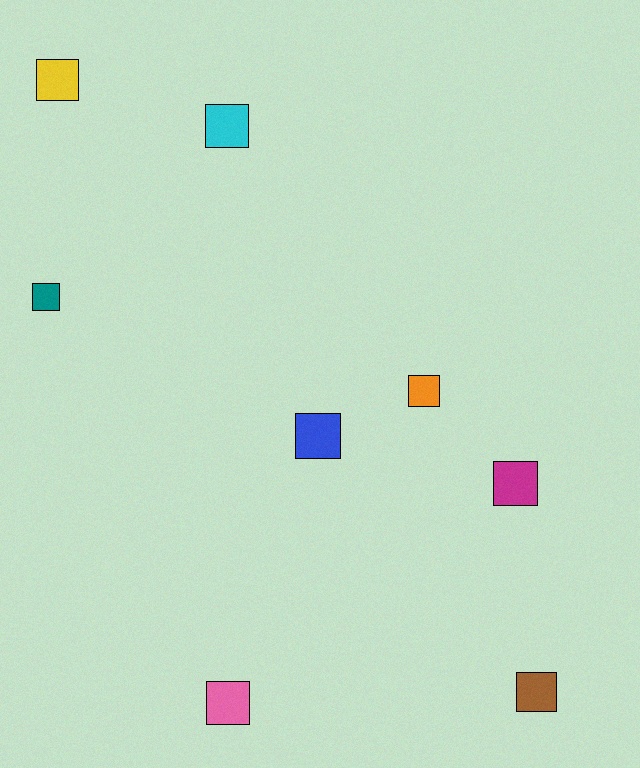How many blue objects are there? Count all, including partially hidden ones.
There is 1 blue object.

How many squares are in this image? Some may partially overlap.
There are 8 squares.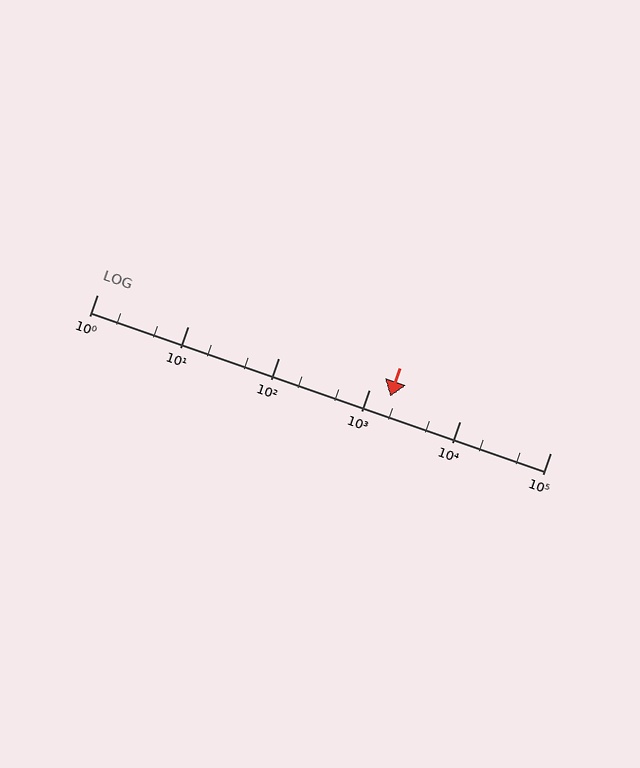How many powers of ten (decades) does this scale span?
The scale spans 5 decades, from 1 to 100000.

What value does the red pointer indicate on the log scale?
The pointer indicates approximately 1700.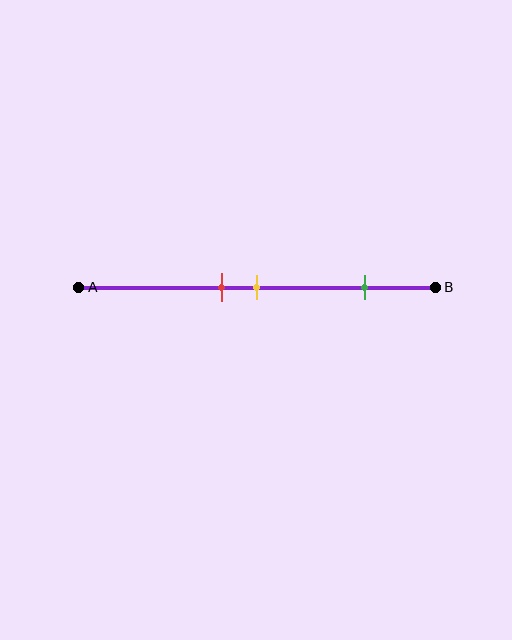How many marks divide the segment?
There are 3 marks dividing the segment.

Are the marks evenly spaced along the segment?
No, the marks are not evenly spaced.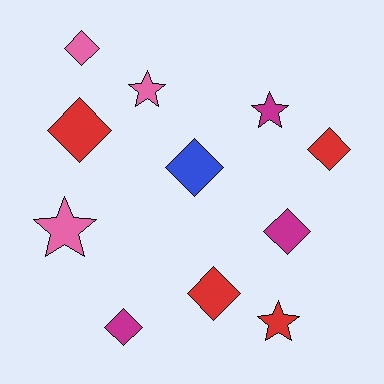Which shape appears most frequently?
Diamond, with 7 objects.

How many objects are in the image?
There are 11 objects.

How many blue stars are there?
There are no blue stars.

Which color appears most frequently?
Red, with 4 objects.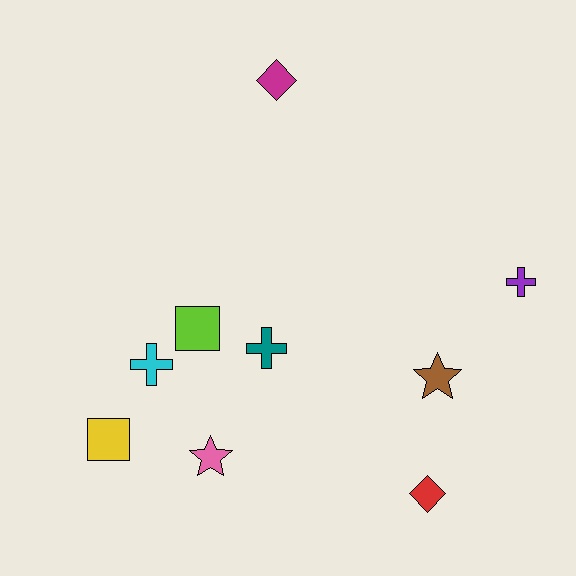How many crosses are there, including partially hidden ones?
There are 3 crosses.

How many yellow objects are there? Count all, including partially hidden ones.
There is 1 yellow object.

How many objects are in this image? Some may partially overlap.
There are 9 objects.